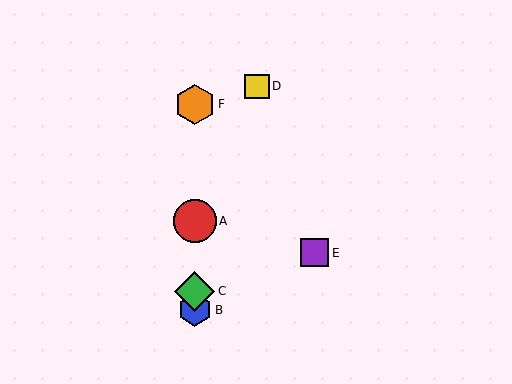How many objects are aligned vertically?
4 objects (A, B, C, F) are aligned vertically.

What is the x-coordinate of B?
Object B is at x≈195.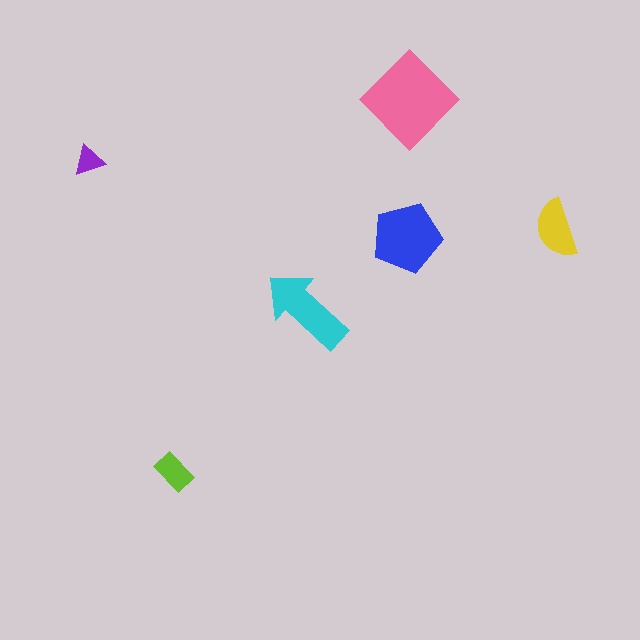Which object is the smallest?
The purple triangle.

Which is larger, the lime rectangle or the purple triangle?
The lime rectangle.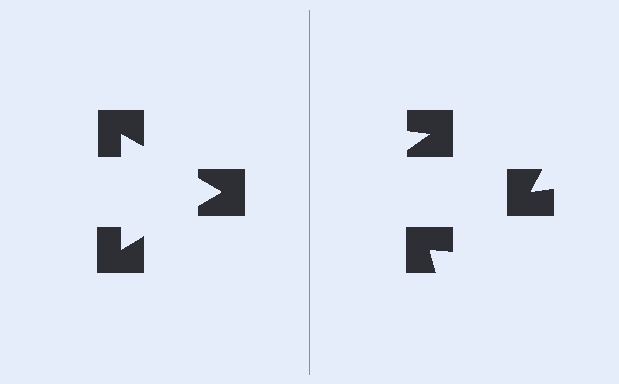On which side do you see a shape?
An illusory triangle appears on the left side. On the right side the wedge cuts are rotated, so no coherent shape forms.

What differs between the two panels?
The notched squares are positioned identically on both sides; only the wedge orientations differ. On the left they align to a triangle; on the right they are misaligned.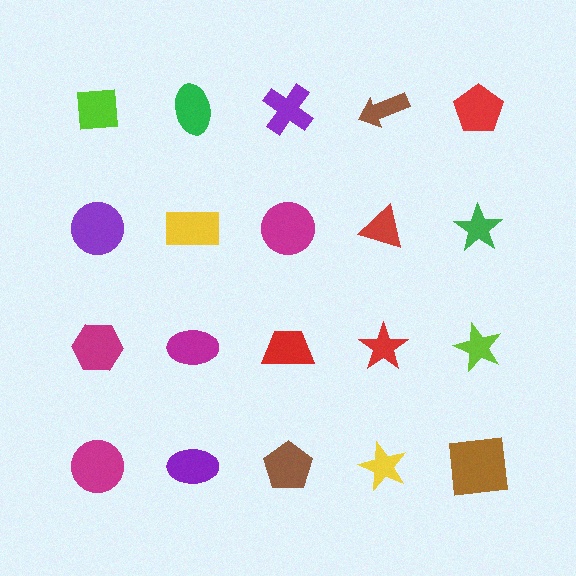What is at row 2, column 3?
A magenta circle.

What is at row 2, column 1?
A purple circle.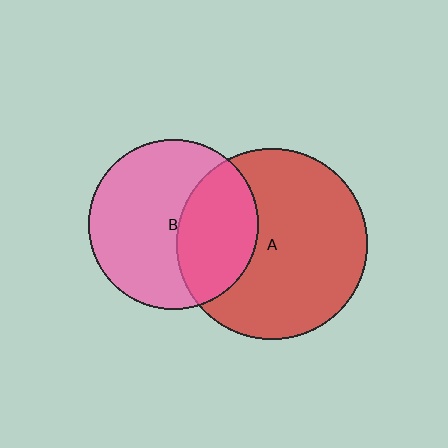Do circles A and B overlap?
Yes.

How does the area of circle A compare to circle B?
Approximately 1.3 times.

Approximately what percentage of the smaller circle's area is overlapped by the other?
Approximately 35%.